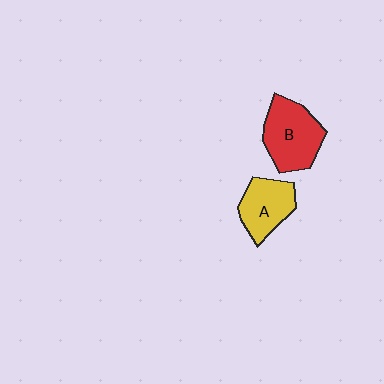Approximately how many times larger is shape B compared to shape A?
Approximately 1.3 times.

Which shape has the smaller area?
Shape A (yellow).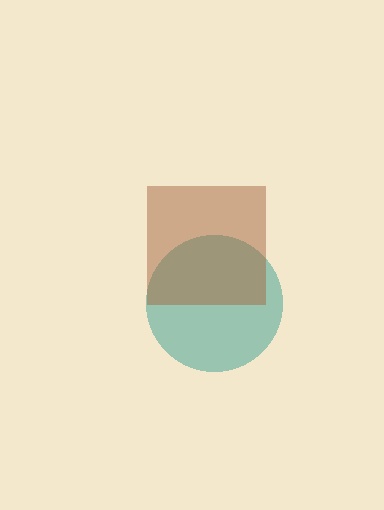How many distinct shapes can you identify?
There are 2 distinct shapes: a teal circle, a brown square.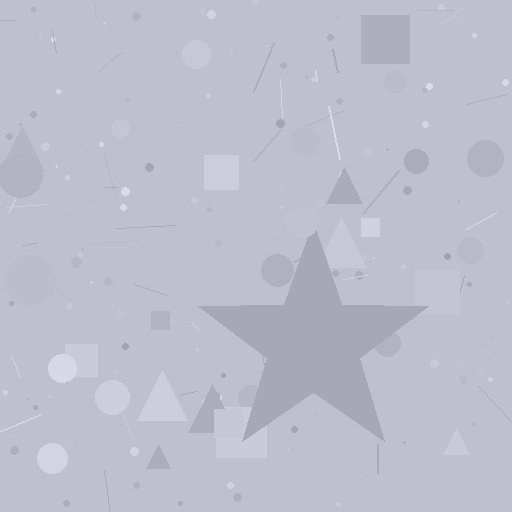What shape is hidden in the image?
A star is hidden in the image.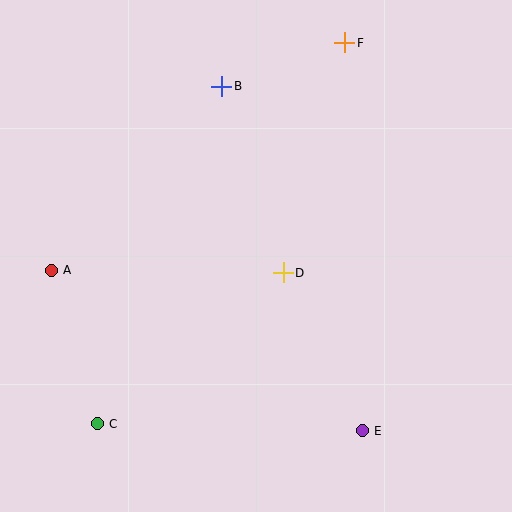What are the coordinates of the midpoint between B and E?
The midpoint between B and E is at (292, 259).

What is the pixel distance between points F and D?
The distance between F and D is 239 pixels.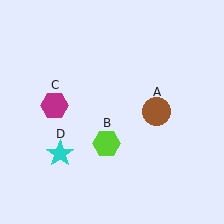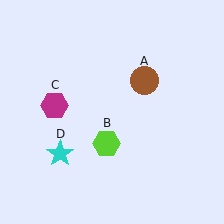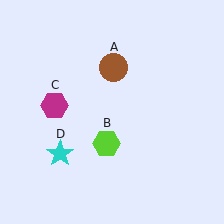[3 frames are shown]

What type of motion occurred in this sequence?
The brown circle (object A) rotated counterclockwise around the center of the scene.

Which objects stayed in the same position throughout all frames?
Lime hexagon (object B) and magenta hexagon (object C) and cyan star (object D) remained stationary.